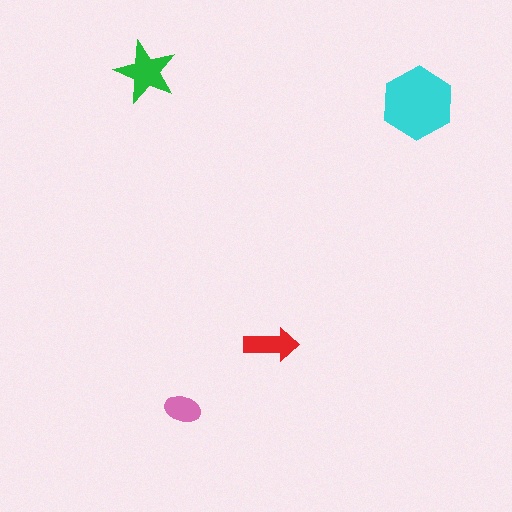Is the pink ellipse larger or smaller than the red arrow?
Smaller.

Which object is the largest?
The cyan hexagon.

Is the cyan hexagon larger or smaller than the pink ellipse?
Larger.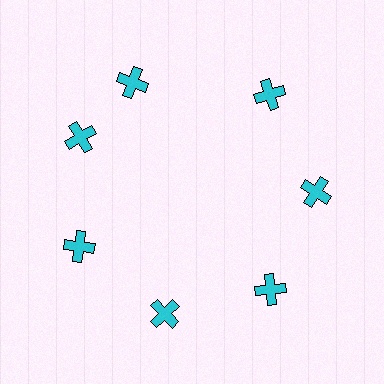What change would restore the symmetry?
The symmetry would be restored by rotating it back into even spacing with its neighbors so that all 7 crosses sit at equal angles and equal distance from the center.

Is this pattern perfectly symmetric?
No. The 7 cyan crosses are arranged in a ring, but one element near the 12 o'clock position is rotated out of alignment along the ring, breaking the 7-fold rotational symmetry.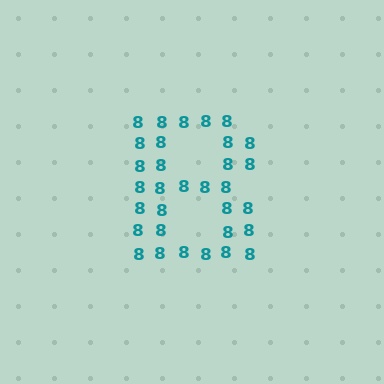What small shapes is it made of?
It is made of small digit 8's.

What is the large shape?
The large shape is the letter B.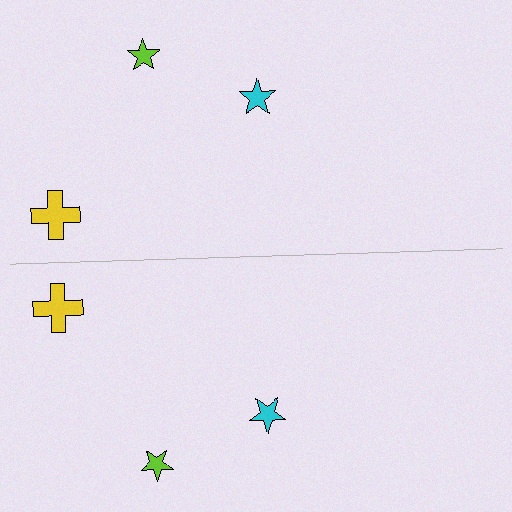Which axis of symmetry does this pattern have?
The pattern has a horizontal axis of symmetry running through the center of the image.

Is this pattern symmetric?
Yes, this pattern has bilateral (reflection) symmetry.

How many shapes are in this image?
There are 6 shapes in this image.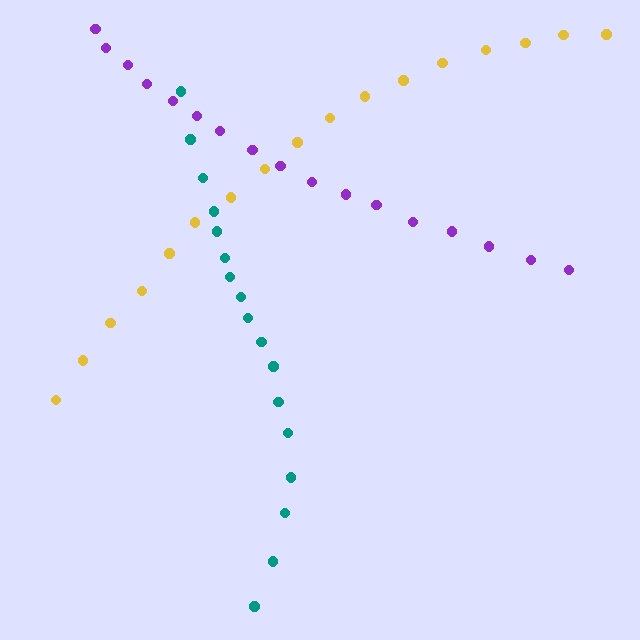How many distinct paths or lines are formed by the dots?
There are 3 distinct paths.